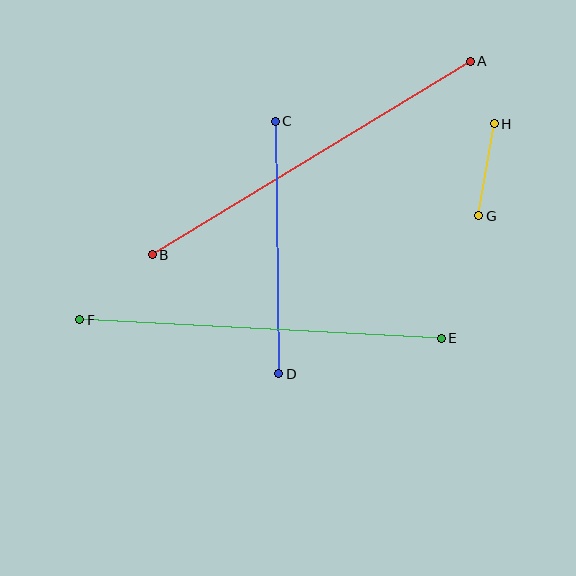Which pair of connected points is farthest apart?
Points A and B are farthest apart.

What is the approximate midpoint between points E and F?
The midpoint is at approximately (260, 329) pixels.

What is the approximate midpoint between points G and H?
The midpoint is at approximately (486, 170) pixels.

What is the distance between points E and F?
The distance is approximately 362 pixels.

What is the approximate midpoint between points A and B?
The midpoint is at approximately (311, 158) pixels.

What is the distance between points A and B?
The distance is approximately 372 pixels.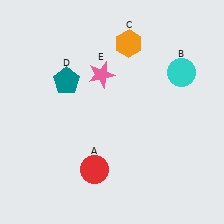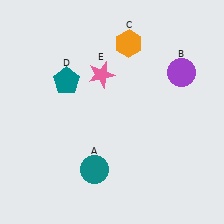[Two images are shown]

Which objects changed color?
A changed from red to teal. B changed from cyan to purple.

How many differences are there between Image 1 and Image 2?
There are 2 differences between the two images.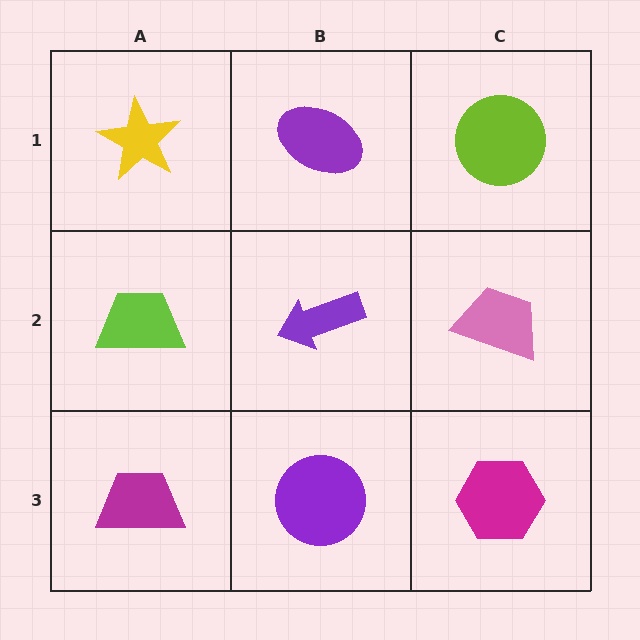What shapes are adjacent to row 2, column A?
A yellow star (row 1, column A), a magenta trapezoid (row 3, column A), a purple arrow (row 2, column B).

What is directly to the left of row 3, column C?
A purple circle.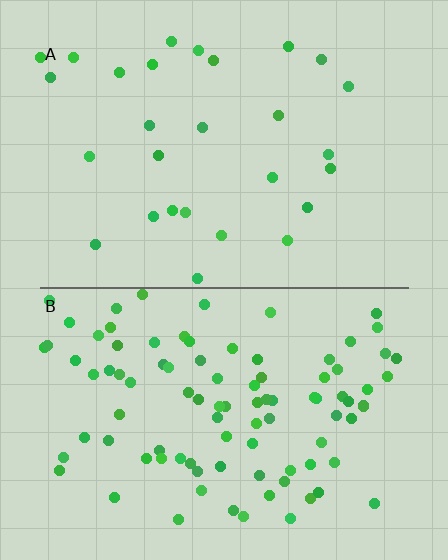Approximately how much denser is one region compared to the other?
Approximately 3.4× — region B over region A.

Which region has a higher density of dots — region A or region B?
B (the bottom).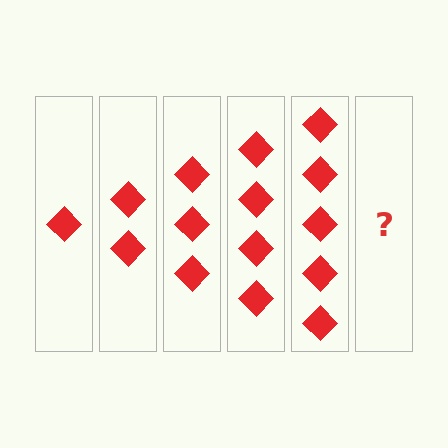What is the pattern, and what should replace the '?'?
The pattern is that each step adds one more diamond. The '?' should be 6 diamonds.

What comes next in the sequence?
The next element should be 6 diamonds.